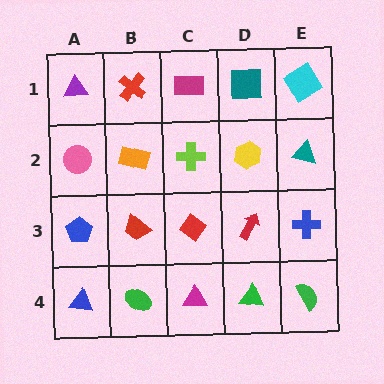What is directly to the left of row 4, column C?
A green ellipse.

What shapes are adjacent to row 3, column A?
A pink circle (row 2, column A), a blue triangle (row 4, column A), a red trapezoid (row 3, column B).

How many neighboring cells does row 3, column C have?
4.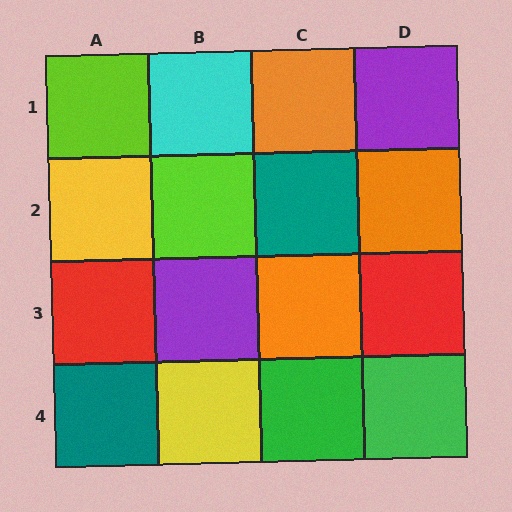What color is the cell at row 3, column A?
Red.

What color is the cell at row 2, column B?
Lime.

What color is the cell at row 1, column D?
Purple.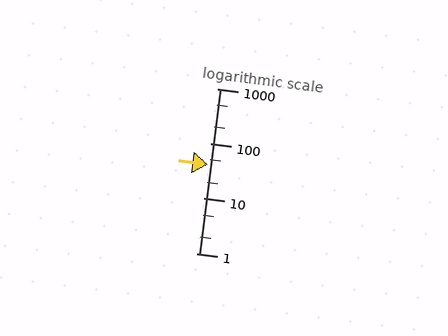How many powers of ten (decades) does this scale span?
The scale spans 3 decades, from 1 to 1000.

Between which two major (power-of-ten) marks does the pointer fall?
The pointer is between 10 and 100.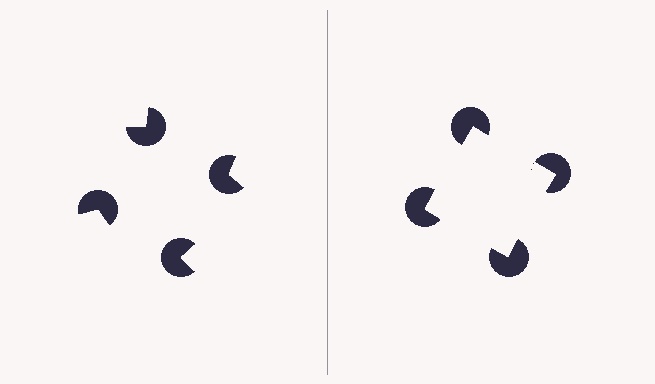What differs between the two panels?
The pac-man discs are positioned identically on both sides; only the wedge orientations differ. On the right they align to a square; on the left they are misaligned.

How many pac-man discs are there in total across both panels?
8 — 4 on each side.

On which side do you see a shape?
An illusory square appears on the right side. On the left side the wedge cuts are rotated, so no coherent shape forms.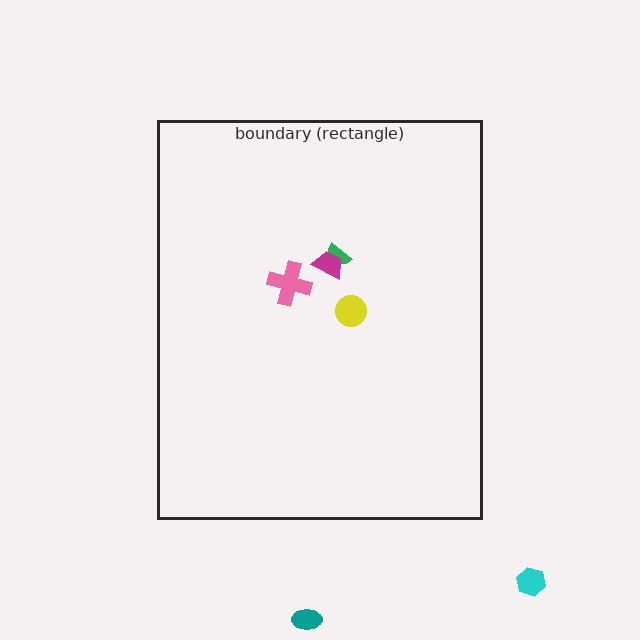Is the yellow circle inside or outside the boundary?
Inside.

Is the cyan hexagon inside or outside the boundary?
Outside.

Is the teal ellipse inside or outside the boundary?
Outside.